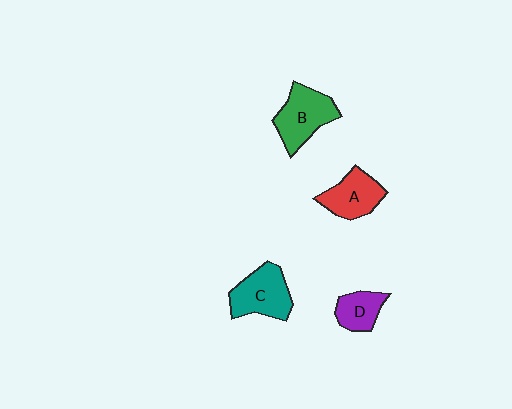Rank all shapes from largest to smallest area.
From largest to smallest: B (green), C (teal), A (red), D (purple).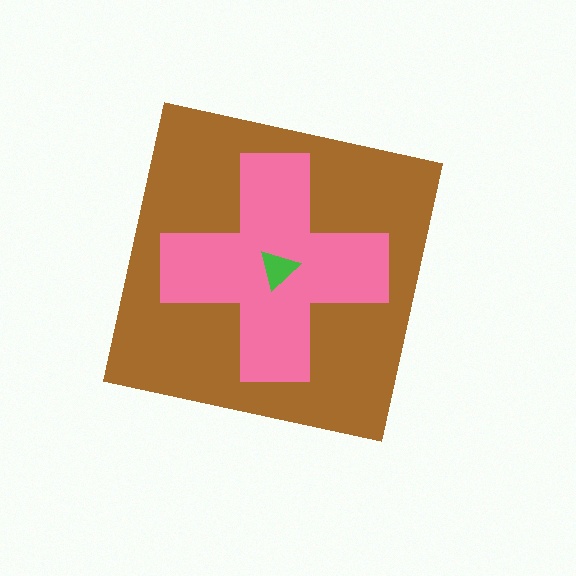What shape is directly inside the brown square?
The pink cross.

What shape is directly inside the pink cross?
The green triangle.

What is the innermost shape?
The green triangle.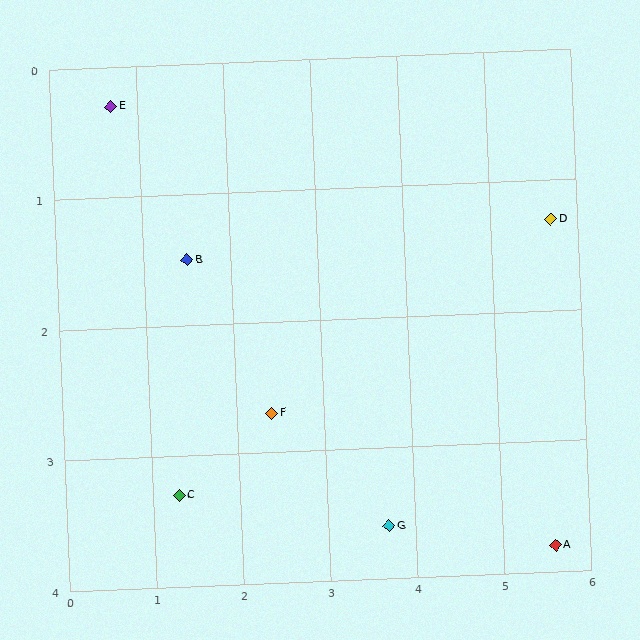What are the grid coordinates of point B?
Point B is at approximately (1.5, 1.5).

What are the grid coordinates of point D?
Point D is at approximately (5.7, 1.3).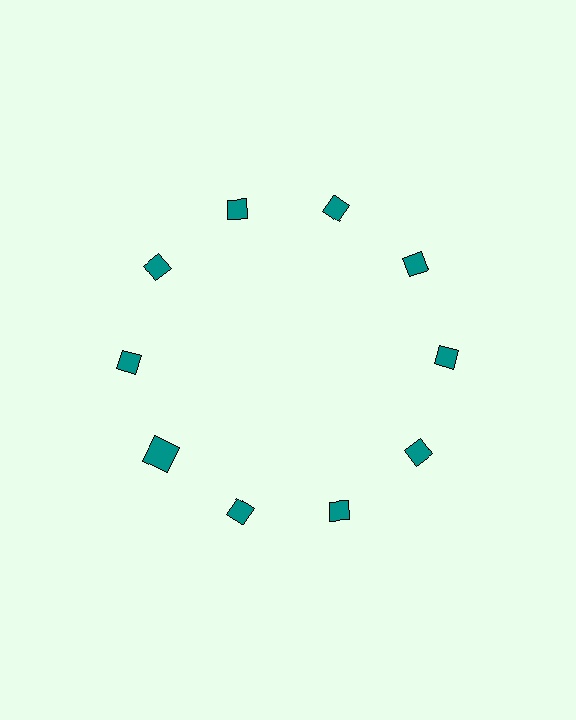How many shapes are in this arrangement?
There are 10 shapes arranged in a ring pattern.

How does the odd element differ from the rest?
It has a different shape: square instead of diamond.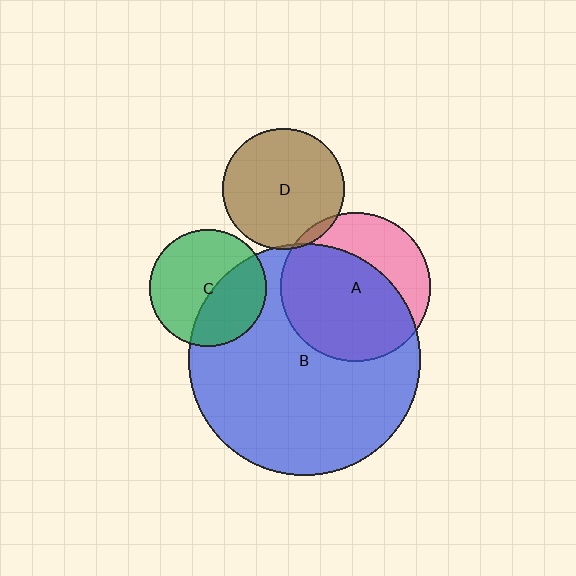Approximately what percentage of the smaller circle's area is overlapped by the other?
Approximately 5%.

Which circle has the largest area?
Circle B (blue).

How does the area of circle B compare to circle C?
Approximately 3.9 times.